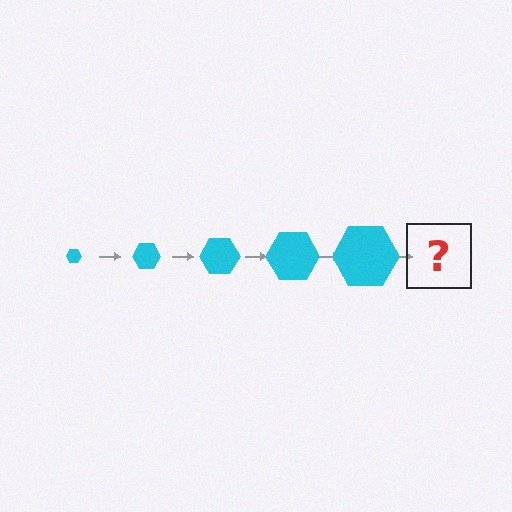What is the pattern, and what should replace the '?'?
The pattern is that the hexagon gets progressively larger each step. The '?' should be a cyan hexagon, larger than the previous one.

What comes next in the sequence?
The next element should be a cyan hexagon, larger than the previous one.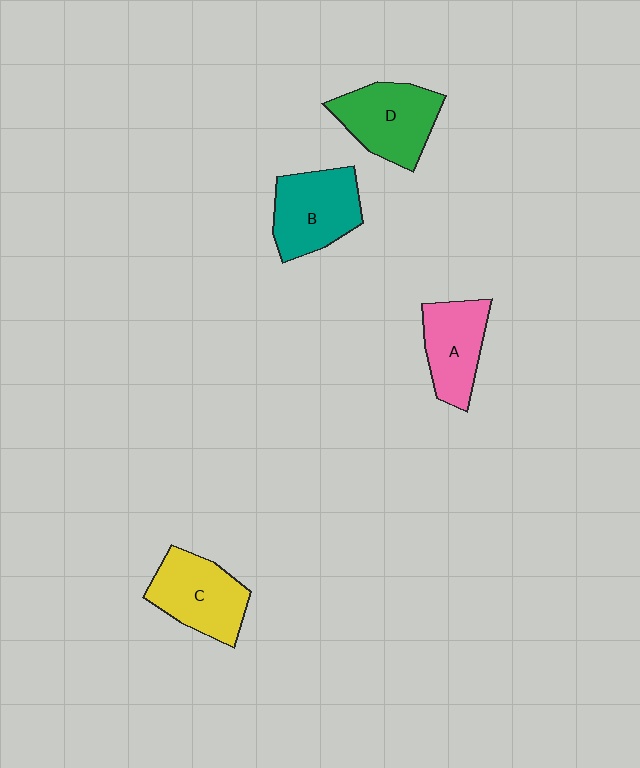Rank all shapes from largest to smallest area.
From largest to smallest: D (green), B (teal), C (yellow), A (pink).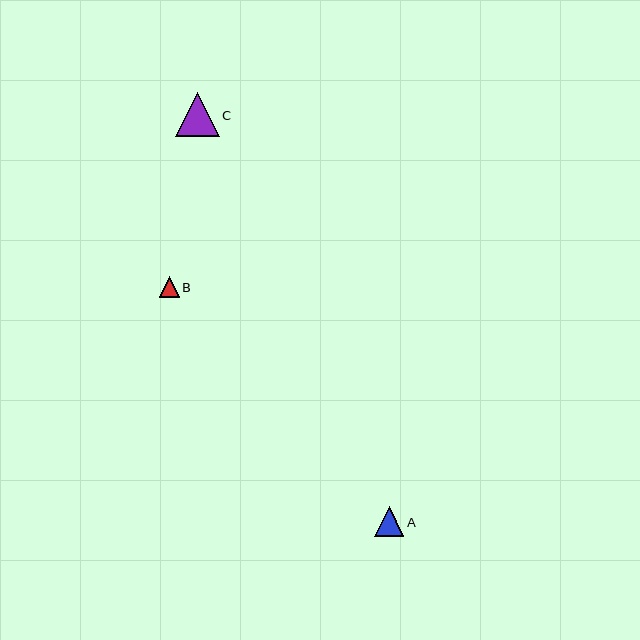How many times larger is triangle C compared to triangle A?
Triangle C is approximately 1.5 times the size of triangle A.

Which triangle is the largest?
Triangle C is the largest with a size of approximately 43 pixels.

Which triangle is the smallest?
Triangle B is the smallest with a size of approximately 20 pixels.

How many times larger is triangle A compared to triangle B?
Triangle A is approximately 1.5 times the size of triangle B.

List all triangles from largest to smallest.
From largest to smallest: C, A, B.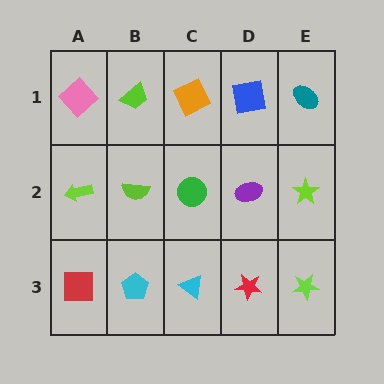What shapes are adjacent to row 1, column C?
A green circle (row 2, column C), a lime trapezoid (row 1, column B), a blue square (row 1, column D).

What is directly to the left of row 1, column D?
An orange square.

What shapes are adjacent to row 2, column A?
A pink diamond (row 1, column A), a red square (row 3, column A), a lime semicircle (row 2, column B).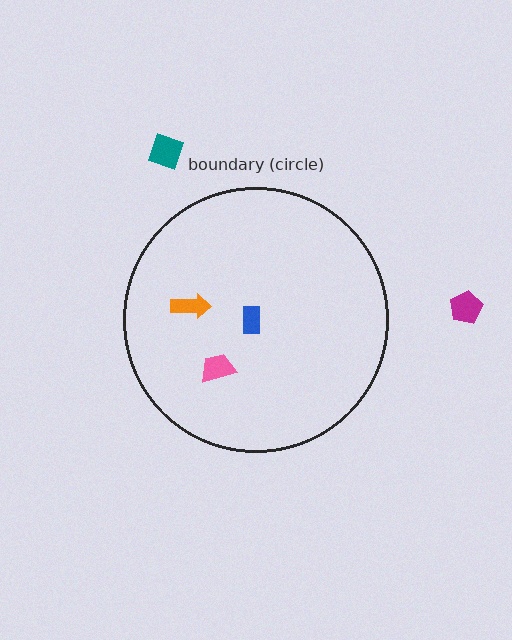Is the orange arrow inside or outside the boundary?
Inside.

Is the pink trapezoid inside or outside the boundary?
Inside.